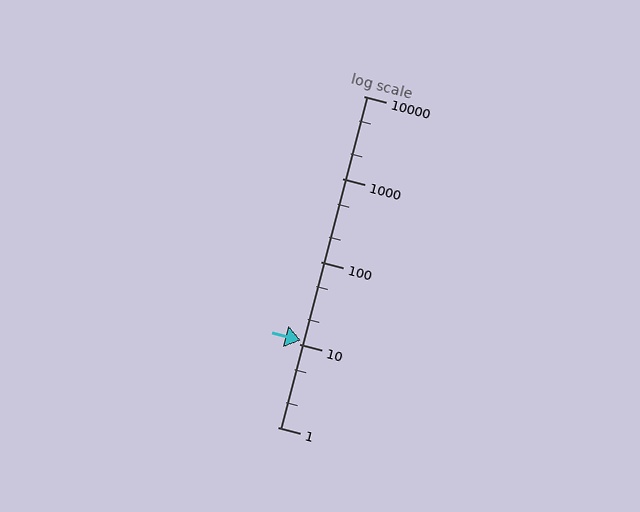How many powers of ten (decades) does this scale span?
The scale spans 4 decades, from 1 to 10000.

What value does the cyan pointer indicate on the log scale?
The pointer indicates approximately 11.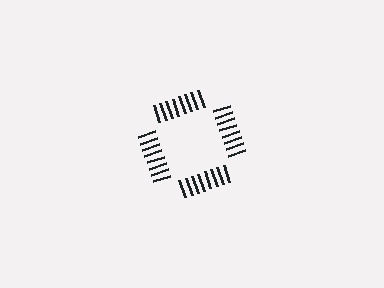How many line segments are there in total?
32 — 8 along each of the 4 edges.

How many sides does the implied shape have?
4 sides — the line-ends trace a square.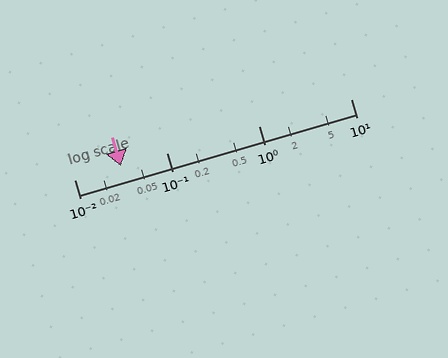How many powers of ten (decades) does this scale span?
The scale spans 3 decades, from 0.01 to 10.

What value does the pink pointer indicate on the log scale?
The pointer indicates approximately 0.032.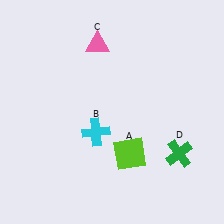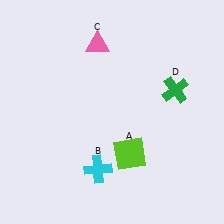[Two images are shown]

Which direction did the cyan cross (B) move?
The cyan cross (B) moved down.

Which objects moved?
The objects that moved are: the cyan cross (B), the green cross (D).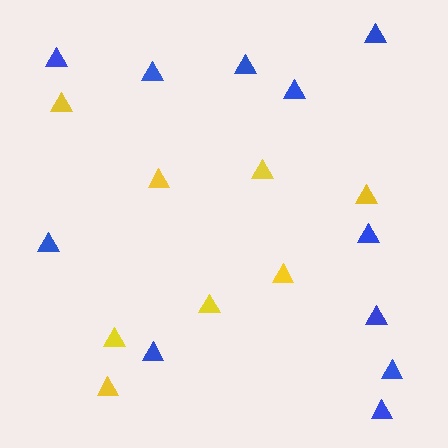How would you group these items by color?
There are 2 groups: one group of blue triangles (11) and one group of yellow triangles (8).